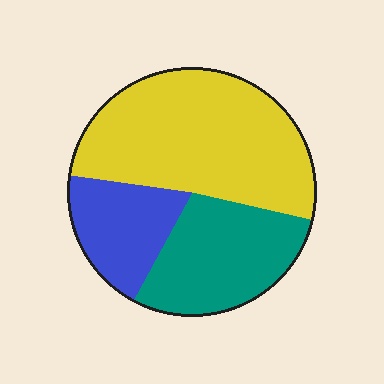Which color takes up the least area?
Blue, at roughly 20%.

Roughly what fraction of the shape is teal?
Teal takes up between a quarter and a half of the shape.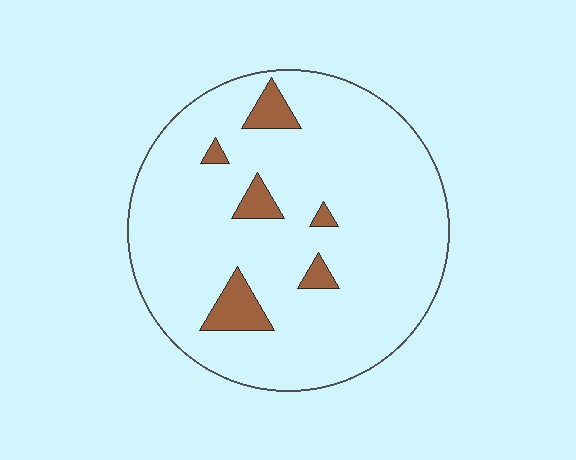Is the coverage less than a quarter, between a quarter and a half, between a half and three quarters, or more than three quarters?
Less than a quarter.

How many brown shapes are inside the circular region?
6.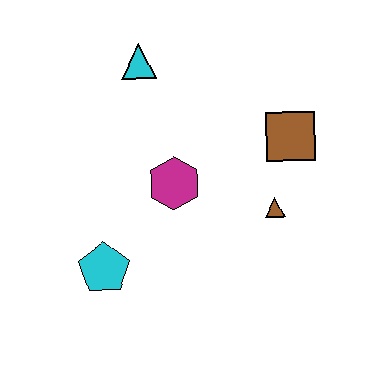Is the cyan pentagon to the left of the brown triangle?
Yes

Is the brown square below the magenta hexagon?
No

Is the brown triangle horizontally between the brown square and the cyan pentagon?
Yes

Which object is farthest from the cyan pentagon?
The brown square is farthest from the cyan pentagon.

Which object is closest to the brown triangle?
The brown square is closest to the brown triangle.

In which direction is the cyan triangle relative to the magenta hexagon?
The cyan triangle is above the magenta hexagon.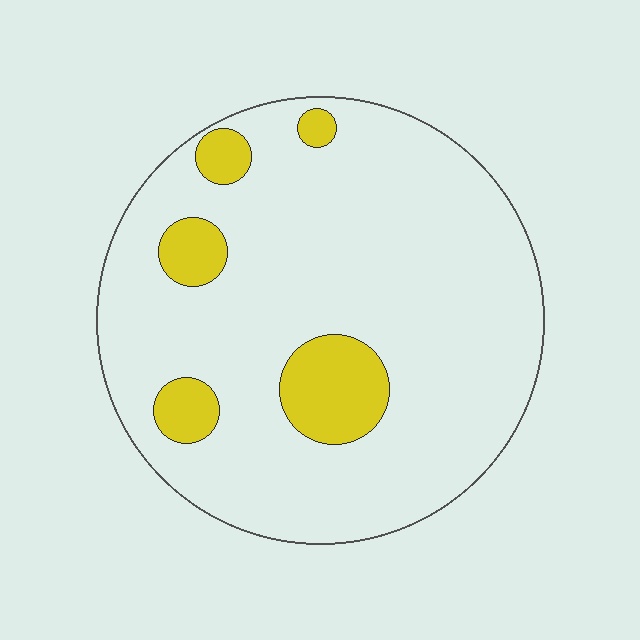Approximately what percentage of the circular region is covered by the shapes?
Approximately 15%.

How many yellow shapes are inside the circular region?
5.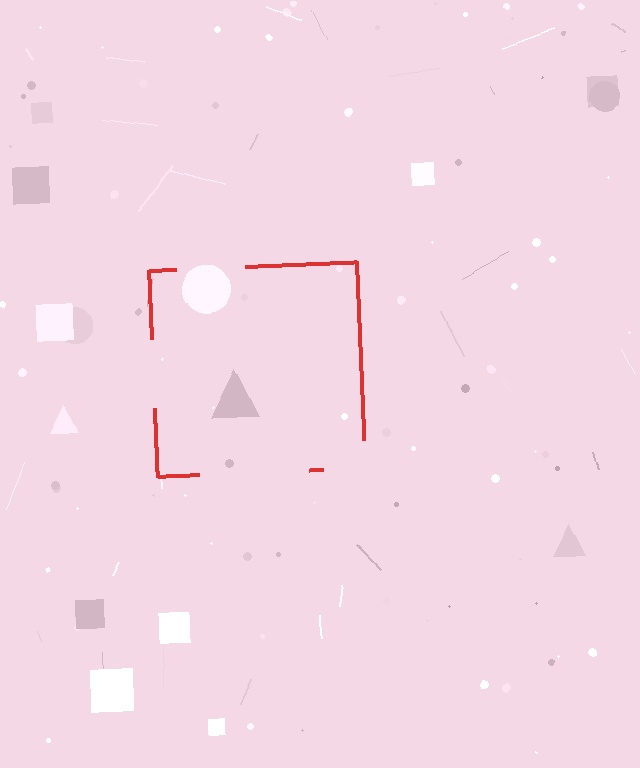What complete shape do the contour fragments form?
The contour fragments form a square.